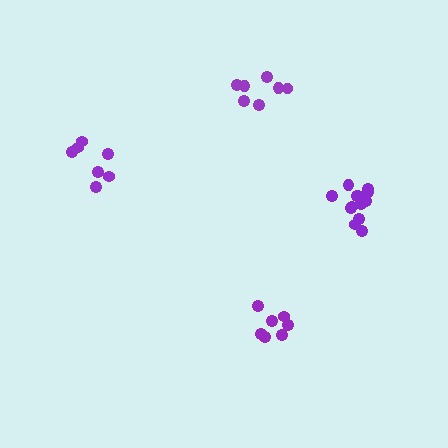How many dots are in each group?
Group 1: 7 dots, Group 2: 7 dots, Group 3: 13 dots, Group 4: 7 dots (34 total).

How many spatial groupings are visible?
There are 4 spatial groupings.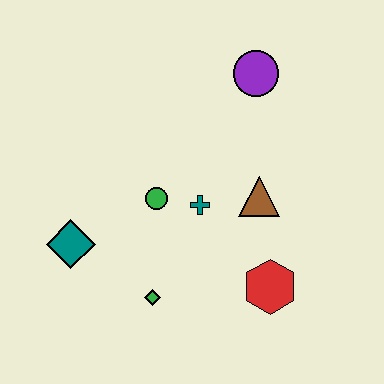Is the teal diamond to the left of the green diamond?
Yes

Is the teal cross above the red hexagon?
Yes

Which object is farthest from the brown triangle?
The teal diamond is farthest from the brown triangle.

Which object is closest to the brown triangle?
The teal cross is closest to the brown triangle.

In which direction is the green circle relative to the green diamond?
The green circle is above the green diamond.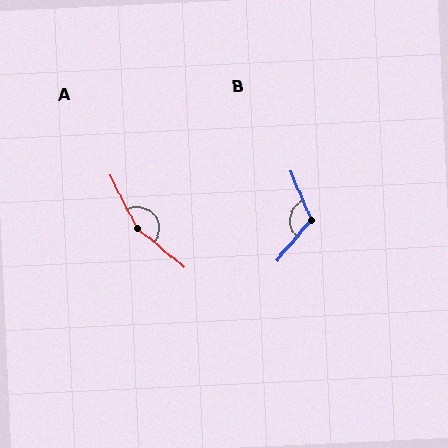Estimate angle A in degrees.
Approximately 157 degrees.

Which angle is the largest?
A, at approximately 157 degrees.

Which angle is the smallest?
B, at approximately 117 degrees.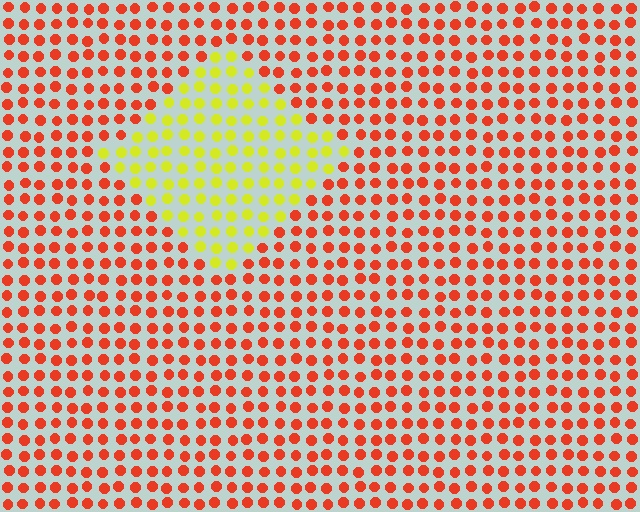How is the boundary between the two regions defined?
The boundary is defined purely by a slight shift in hue (about 60 degrees). Spacing, size, and orientation are identical on both sides.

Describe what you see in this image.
The image is filled with small red elements in a uniform arrangement. A diamond-shaped region is visible where the elements are tinted to a slightly different hue, forming a subtle color boundary.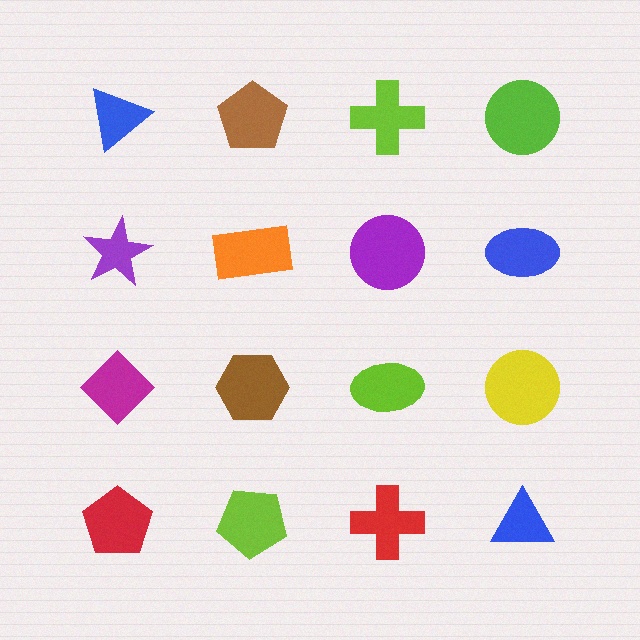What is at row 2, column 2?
An orange rectangle.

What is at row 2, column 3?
A purple circle.